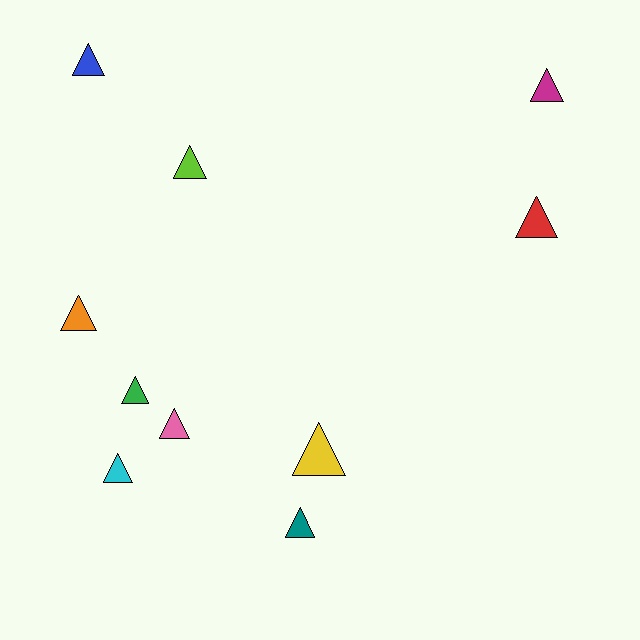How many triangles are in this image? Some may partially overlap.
There are 10 triangles.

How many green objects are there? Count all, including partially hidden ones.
There is 1 green object.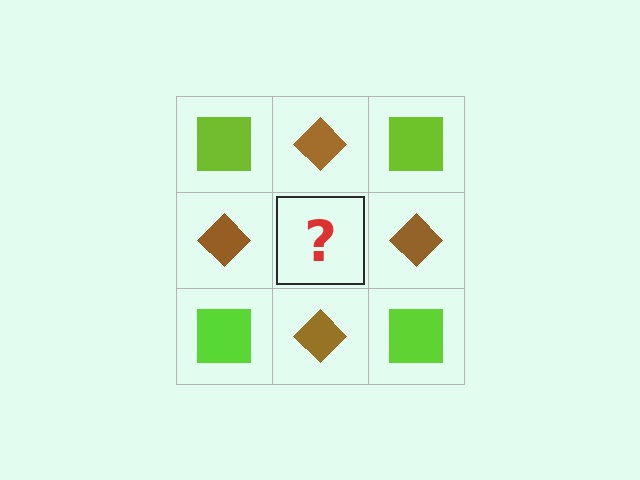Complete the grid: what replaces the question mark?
The question mark should be replaced with a lime square.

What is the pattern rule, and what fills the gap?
The rule is that it alternates lime square and brown diamond in a checkerboard pattern. The gap should be filled with a lime square.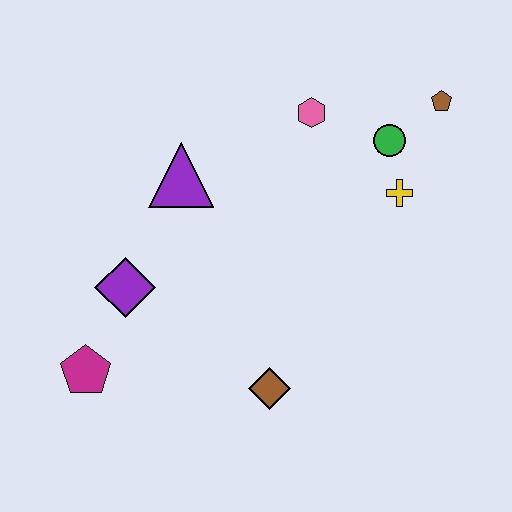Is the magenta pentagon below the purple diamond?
Yes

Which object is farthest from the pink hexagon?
The magenta pentagon is farthest from the pink hexagon.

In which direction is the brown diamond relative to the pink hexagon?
The brown diamond is below the pink hexagon.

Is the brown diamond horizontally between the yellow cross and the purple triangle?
Yes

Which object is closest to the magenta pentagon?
The purple diamond is closest to the magenta pentagon.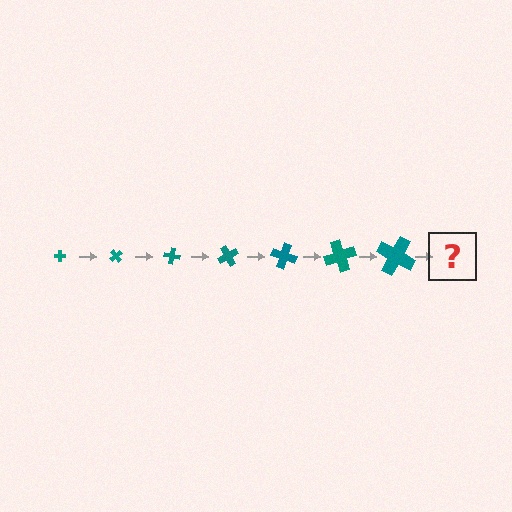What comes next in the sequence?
The next element should be a cross, larger than the previous one and rotated 350 degrees from the start.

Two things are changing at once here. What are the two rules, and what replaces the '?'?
The two rules are that the cross grows larger each step and it rotates 50 degrees each step. The '?' should be a cross, larger than the previous one and rotated 350 degrees from the start.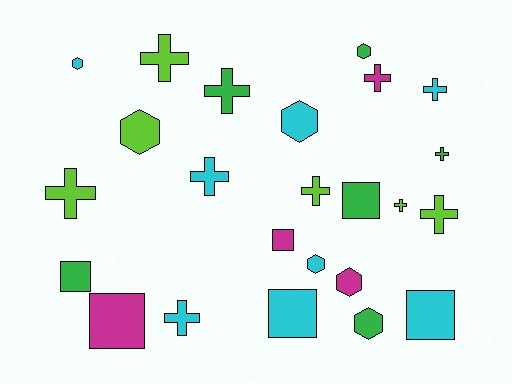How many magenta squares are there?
There are 2 magenta squares.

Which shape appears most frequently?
Cross, with 11 objects.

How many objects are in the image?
There are 24 objects.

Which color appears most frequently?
Cyan, with 8 objects.